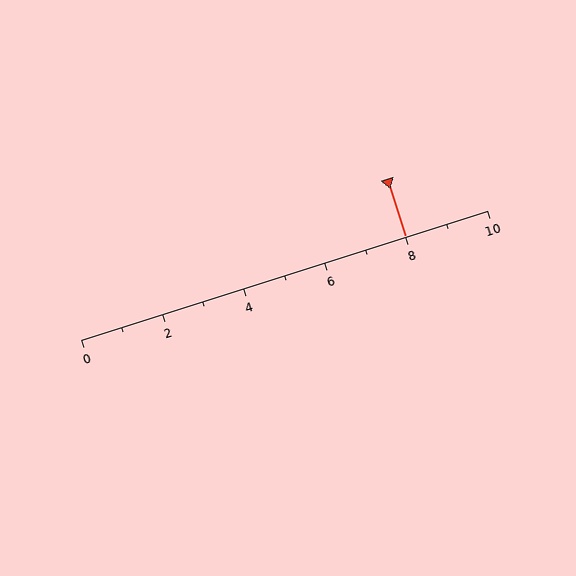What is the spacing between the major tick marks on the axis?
The major ticks are spaced 2 apart.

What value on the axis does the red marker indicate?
The marker indicates approximately 8.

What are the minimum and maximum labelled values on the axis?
The axis runs from 0 to 10.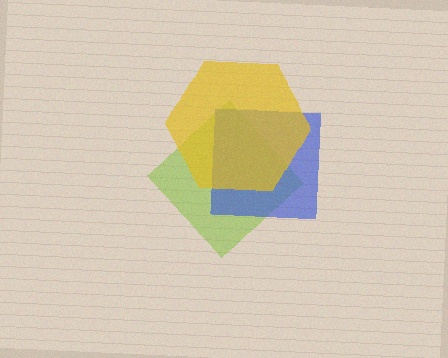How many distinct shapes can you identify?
There are 3 distinct shapes: a lime diamond, a blue square, a yellow hexagon.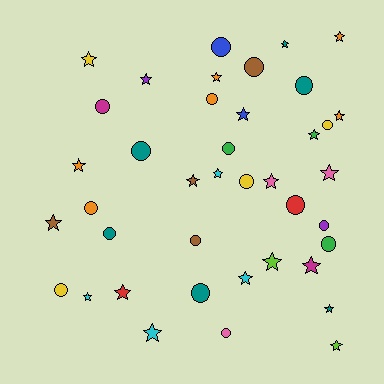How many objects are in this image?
There are 40 objects.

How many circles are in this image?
There are 18 circles.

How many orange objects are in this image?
There are 6 orange objects.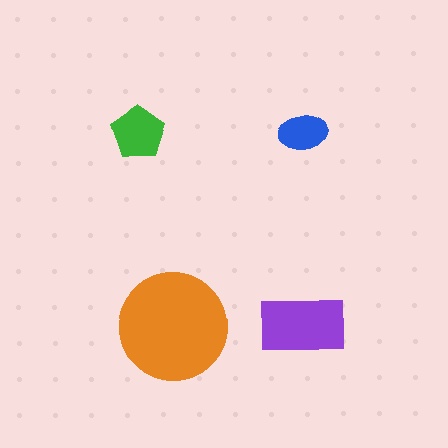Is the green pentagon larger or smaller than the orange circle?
Smaller.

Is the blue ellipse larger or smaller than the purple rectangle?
Smaller.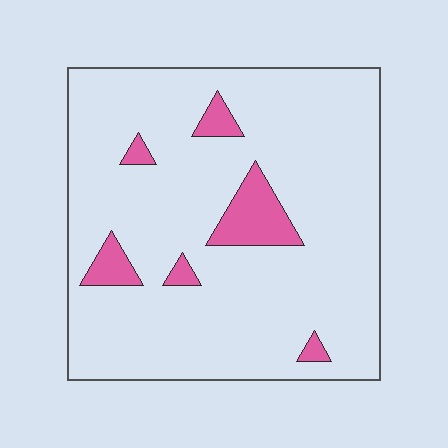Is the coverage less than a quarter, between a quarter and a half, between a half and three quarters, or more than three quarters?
Less than a quarter.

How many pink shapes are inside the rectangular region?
6.